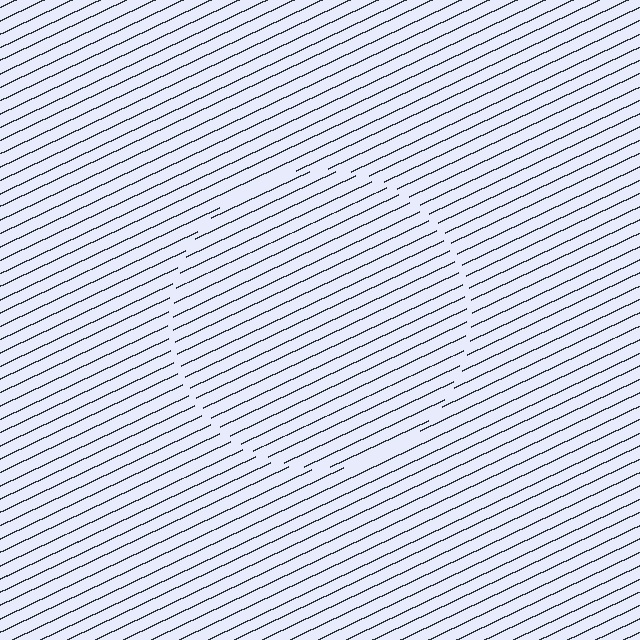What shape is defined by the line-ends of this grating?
An illusory circle. The interior of the shape contains the same grating, shifted by half a period — the contour is defined by the phase discontinuity where line-ends from the inner and outer gratings abut.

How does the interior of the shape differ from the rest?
The interior of the shape contains the same grating, shifted by half a period — the contour is defined by the phase discontinuity where line-ends from the inner and outer gratings abut.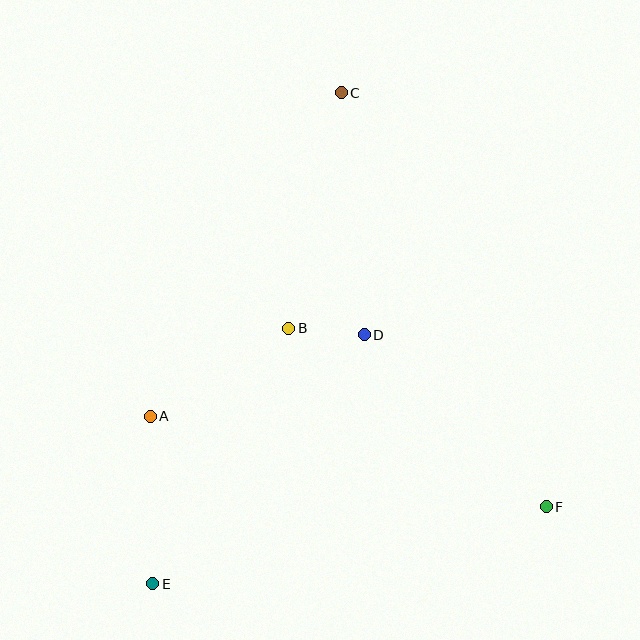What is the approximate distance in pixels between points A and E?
The distance between A and E is approximately 167 pixels.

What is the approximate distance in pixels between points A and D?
The distance between A and D is approximately 229 pixels.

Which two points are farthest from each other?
Points C and E are farthest from each other.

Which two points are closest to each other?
Points B and D are closest to each other.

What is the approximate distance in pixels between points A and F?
The distance between A and F is approximately 406 pixels.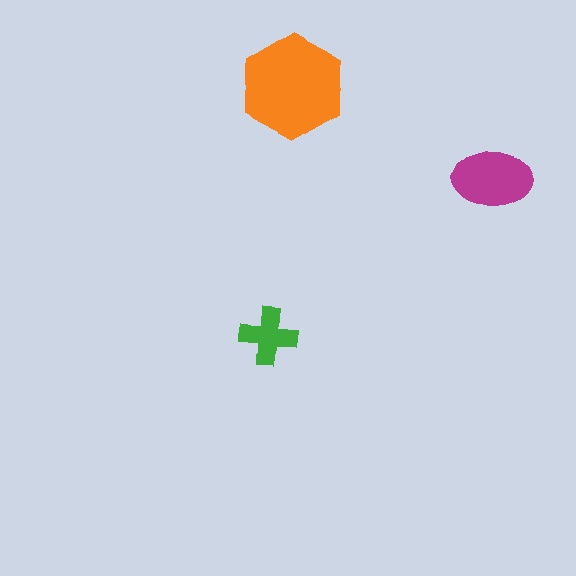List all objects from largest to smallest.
The orange hexagon, the magenta ellipse, the green cross.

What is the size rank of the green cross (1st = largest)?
3rd.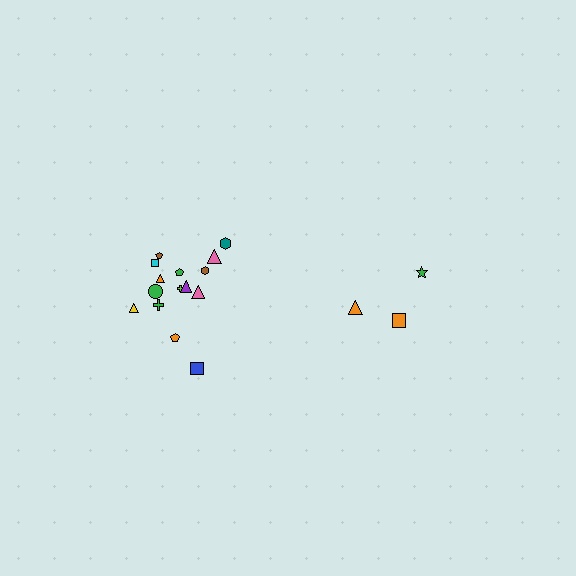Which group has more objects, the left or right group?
The left group.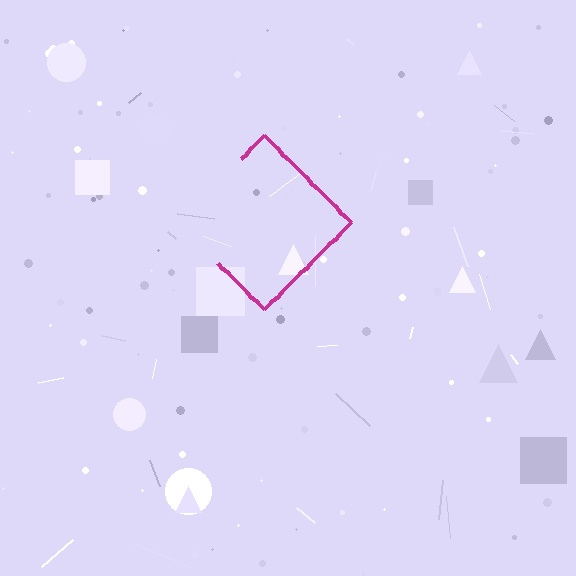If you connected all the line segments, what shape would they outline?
They would outline a diamond.